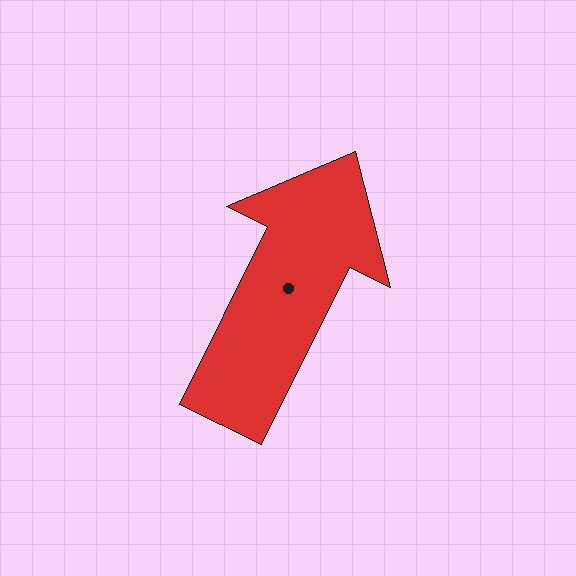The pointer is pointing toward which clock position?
Roughly 1 o'clock.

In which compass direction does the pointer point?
Northeast.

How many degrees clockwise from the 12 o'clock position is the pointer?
Approximately 26 degrees.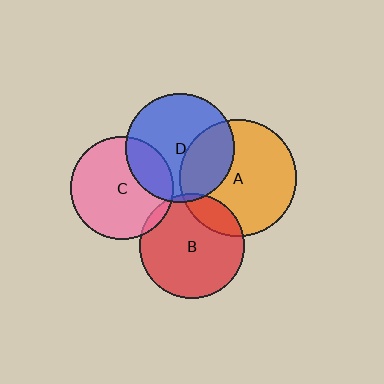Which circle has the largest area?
Circle A (orange).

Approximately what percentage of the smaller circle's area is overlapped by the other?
Approximately 35%.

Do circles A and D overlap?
Yes.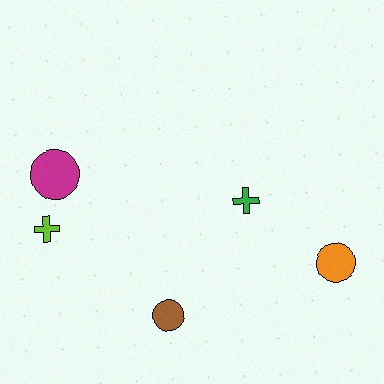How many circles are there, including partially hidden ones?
There are 3 circles.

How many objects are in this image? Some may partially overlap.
There are 5 objects.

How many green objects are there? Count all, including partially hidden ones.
There is 1 green object.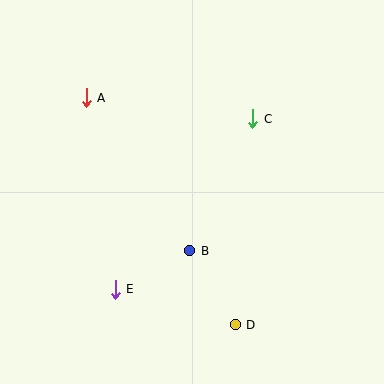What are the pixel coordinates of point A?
Point A is at (86, 98).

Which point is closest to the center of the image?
Point B at (190, 251) is closest to the center.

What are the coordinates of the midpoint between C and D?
The midpoint between C and D is at (244, 222).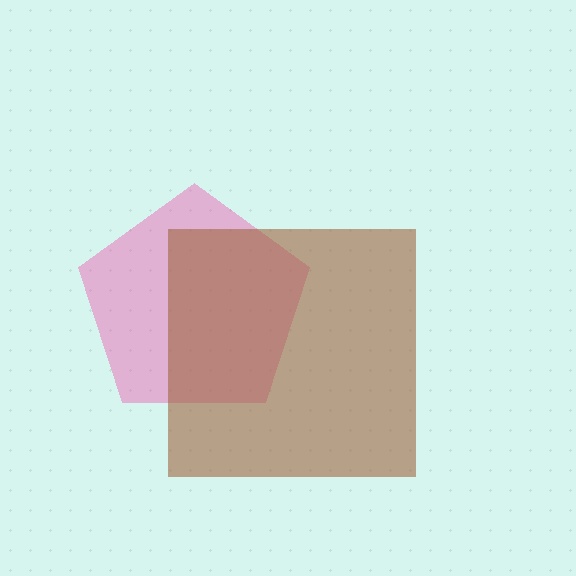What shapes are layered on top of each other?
The layered shapes are: a pink pentagon, a brown square.